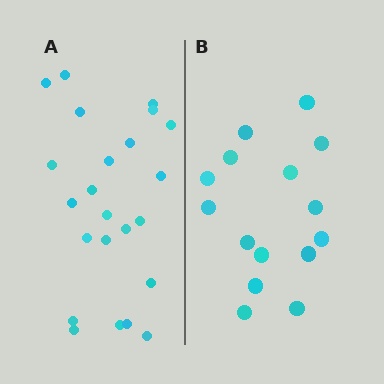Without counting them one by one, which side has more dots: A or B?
Region A (the left region) has more dots.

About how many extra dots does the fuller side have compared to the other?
Region A has roughly 8 or so more dots than region B.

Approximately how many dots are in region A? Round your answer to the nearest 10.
About 20 dots. (The exact count is 23, which rounds to 20.)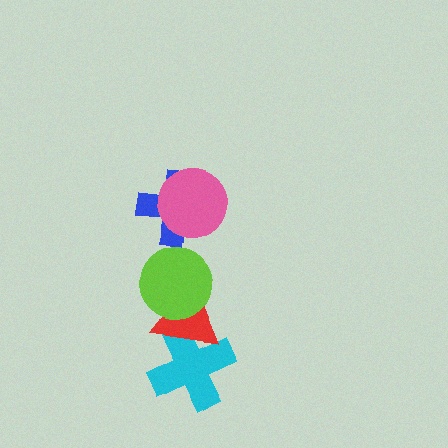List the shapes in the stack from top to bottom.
From top to bottom: the pink circle, the blue cross, the lime circle, the red triangle, the cyan cross.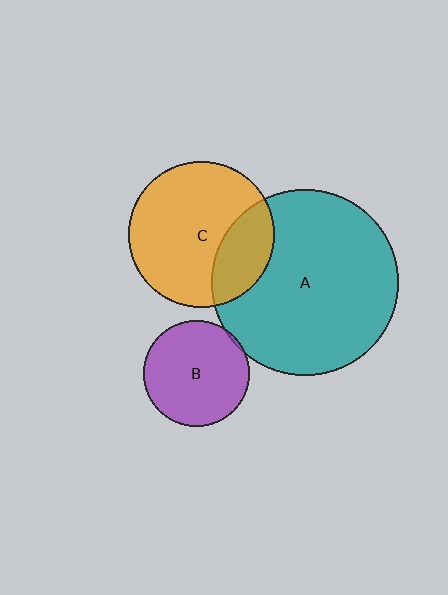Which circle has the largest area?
Circle A (teal).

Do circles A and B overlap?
Yes.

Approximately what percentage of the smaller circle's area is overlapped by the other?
Approximately 5%.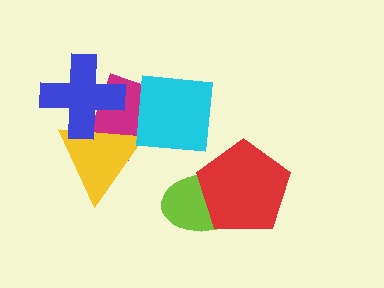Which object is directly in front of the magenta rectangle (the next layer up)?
The yellow triangle is directly in front of the magenta rectangle.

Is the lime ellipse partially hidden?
Yes, it is partially covered by another shape.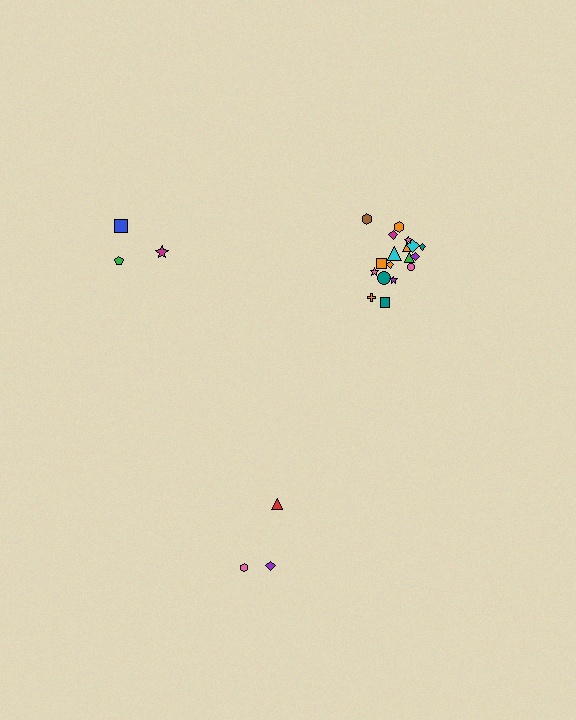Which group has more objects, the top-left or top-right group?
The top-right group.